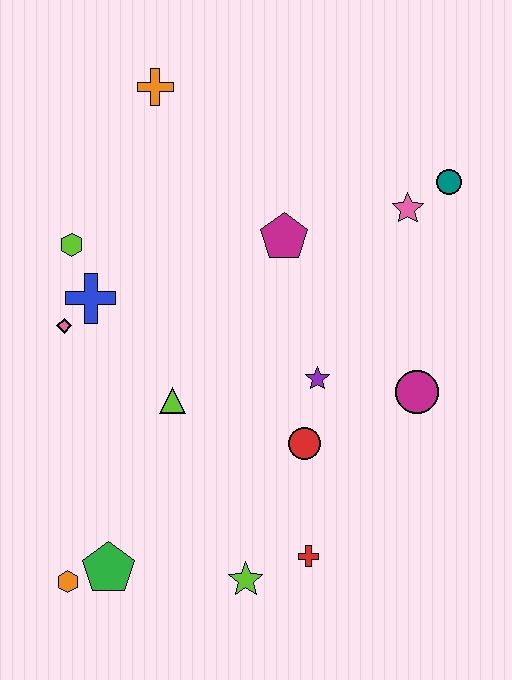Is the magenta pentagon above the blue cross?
Yes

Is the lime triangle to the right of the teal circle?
No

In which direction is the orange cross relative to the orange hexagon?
The orange cross is above the orange hexagon.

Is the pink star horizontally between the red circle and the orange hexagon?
No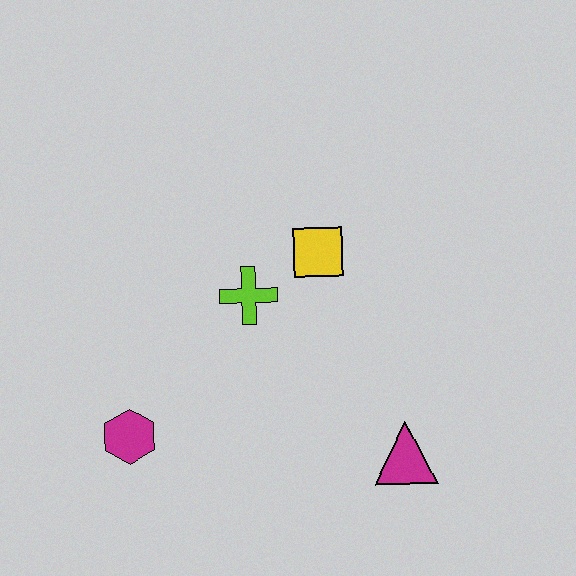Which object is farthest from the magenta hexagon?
The magenta triangle is farthest from the magenta hexagon.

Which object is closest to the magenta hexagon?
The lime cross is closest to the magenta hexagon.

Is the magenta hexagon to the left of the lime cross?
Yes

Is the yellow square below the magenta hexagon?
No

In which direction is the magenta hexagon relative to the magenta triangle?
The magenta hexagon is to the left of the magenta triangle.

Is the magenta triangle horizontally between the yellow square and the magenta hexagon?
No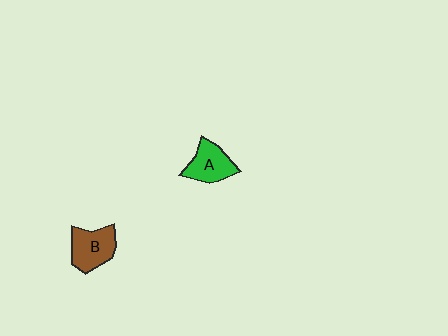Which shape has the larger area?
Shape B (brown).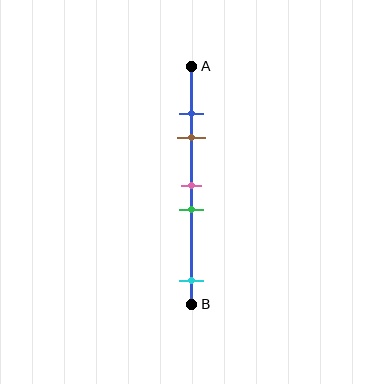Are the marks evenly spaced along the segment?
No, the marks are not evenly spaced.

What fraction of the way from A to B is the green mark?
The green mark is approximately 60% (0.6) of the way from A to B.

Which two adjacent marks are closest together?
The blue and brown marks are the closest adjacent pair.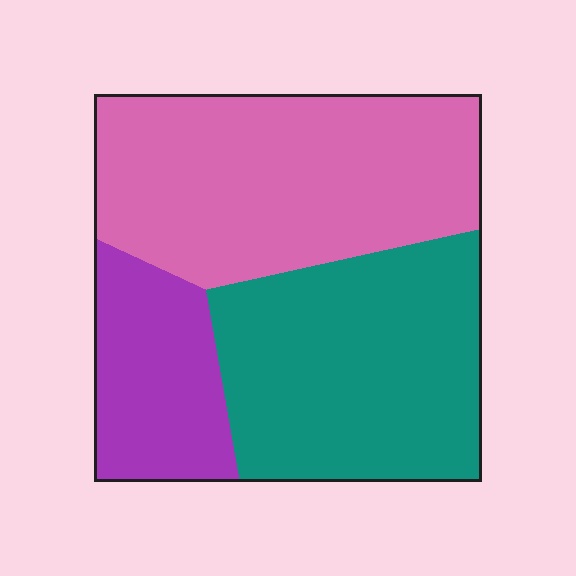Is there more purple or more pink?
Pink.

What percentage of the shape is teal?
Teal covers about 40% of the shape.